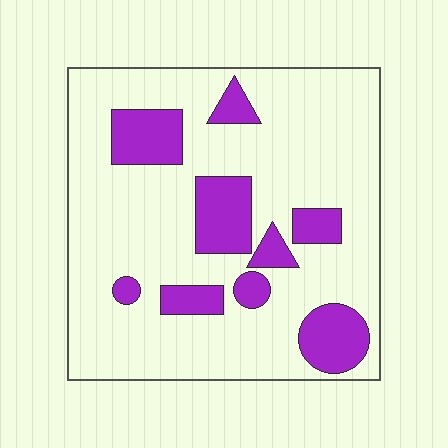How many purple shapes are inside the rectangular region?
9.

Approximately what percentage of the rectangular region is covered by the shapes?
Approximately 20%.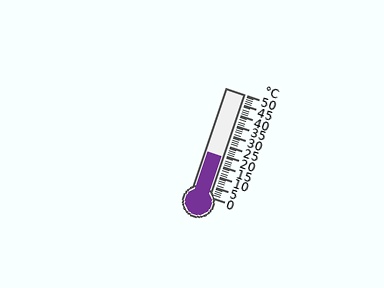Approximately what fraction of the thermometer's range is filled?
The thermometer is filled to approximately 40% of its range.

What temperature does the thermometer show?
The thermometer shows approximately 19°C.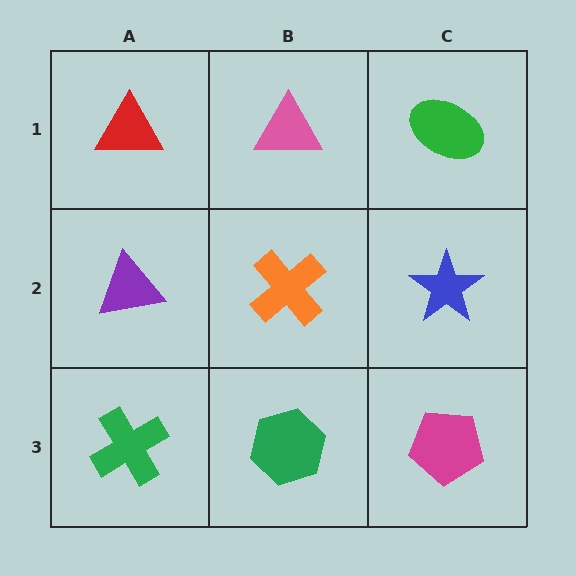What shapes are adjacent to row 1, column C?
A blue star (row 2, column C), a pink triangle (row 1, column B).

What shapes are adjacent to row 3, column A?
A purple triangle (row 2, column A), a green hexagon (row 3, column B).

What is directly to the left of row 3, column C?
A green hexagon.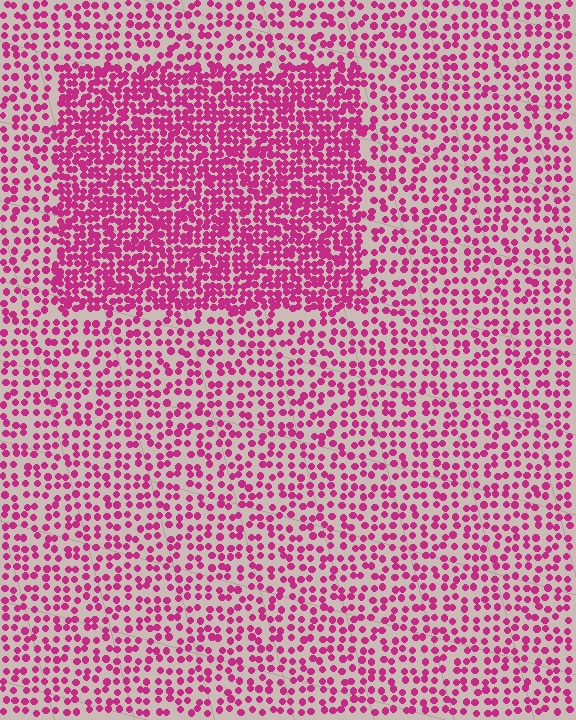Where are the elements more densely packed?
The elements are more densely packed inside the rectangle boundary.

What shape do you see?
I see a rectangle.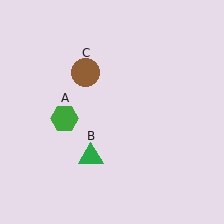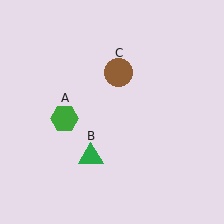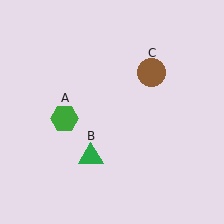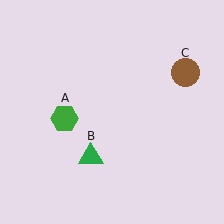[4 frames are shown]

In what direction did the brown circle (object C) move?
The brown circle (object C) moved right.